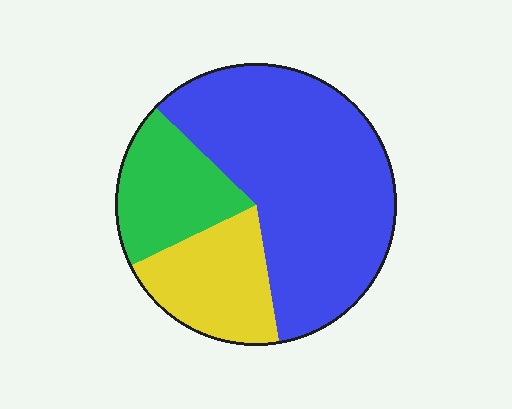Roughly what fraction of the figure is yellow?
Yellow covers 20% of the figure.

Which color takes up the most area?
Blue, at roughly 60%.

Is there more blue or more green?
Blue.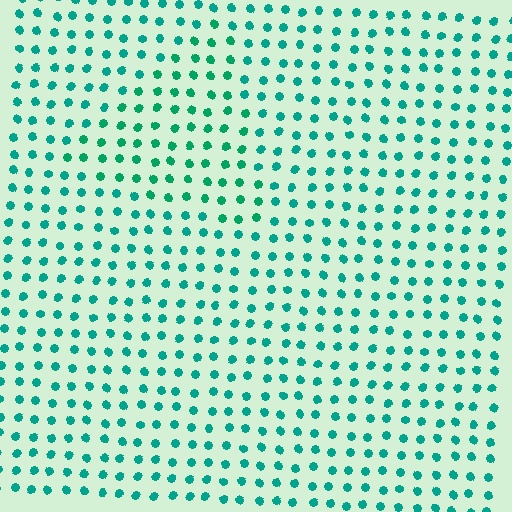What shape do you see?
I see a triangle.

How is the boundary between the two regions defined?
The boundary is defined purely by a slight shift in hue (about 16 degrees). Spacing, size, and orientation are identical on both sides.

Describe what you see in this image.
The image is filled with small teal elements in a uniform arrangement. A triangle-shaped region is visible where the elements are tinted to a slightly different hue, forming a subtle color boundary.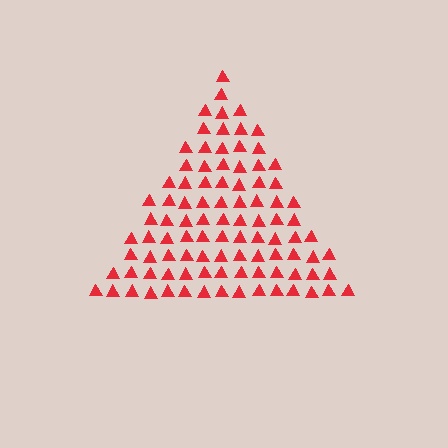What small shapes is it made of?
It is made of small triangles.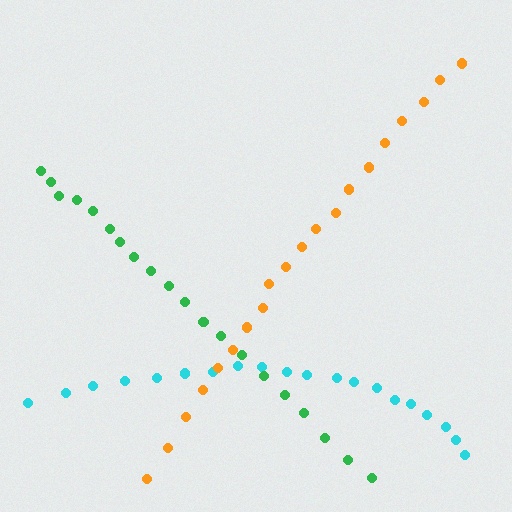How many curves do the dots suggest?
There are 3 distinct paths.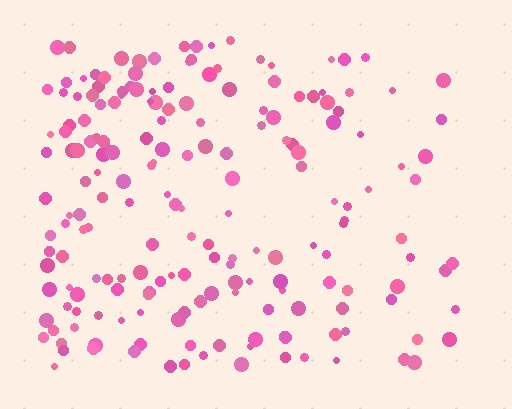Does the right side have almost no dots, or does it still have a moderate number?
Still a moderate number, just noticeably fewer than the left.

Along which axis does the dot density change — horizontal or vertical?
Horizontal.